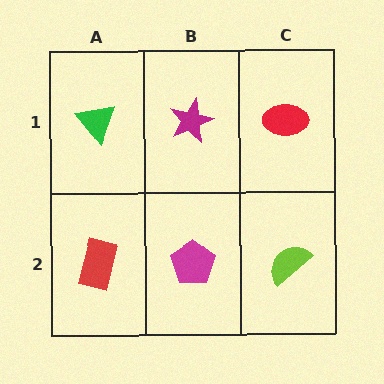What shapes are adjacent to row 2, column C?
A red ellipse (row 1, column C), a magenta pentagon (row 2, column B).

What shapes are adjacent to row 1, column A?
A red rectangle (row 2, column A), a magenta star (row 1, column B).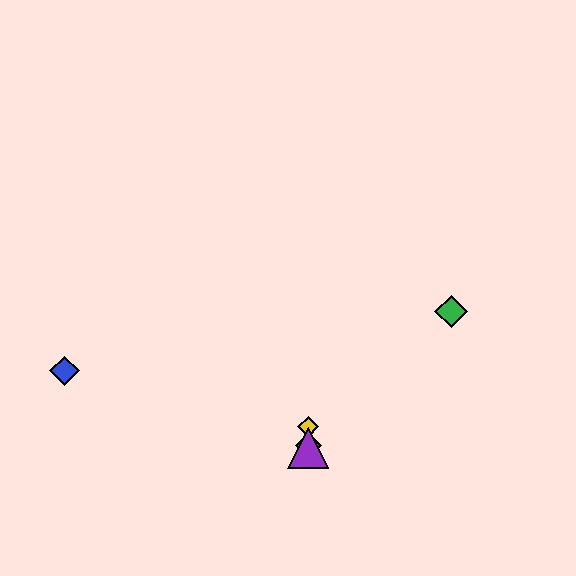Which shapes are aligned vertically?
The red diamond, the yellow diamond, the purple triangle are aligned vertically.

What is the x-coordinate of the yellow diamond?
The yellow diamond is at x≈308.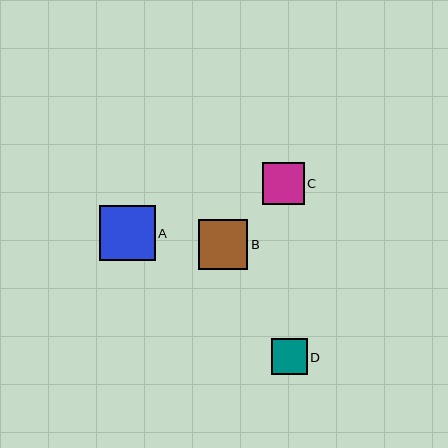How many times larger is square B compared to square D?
Square B is approximately 1.4 times the size of square D.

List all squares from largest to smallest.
From largest to smallest: A, B, C, D.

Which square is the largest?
Square A is the largest with a size of approximately 55 pixels.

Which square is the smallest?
Square D is the smallest with a size of approximately 36 pixels.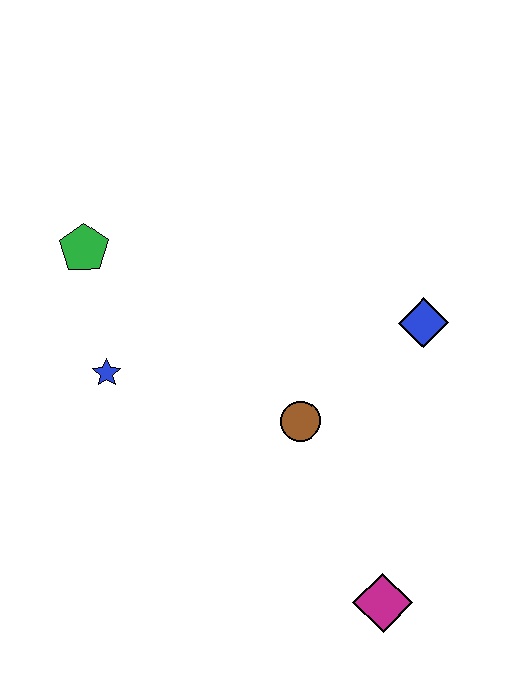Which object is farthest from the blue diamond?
The green pentagon is farthest from the blue diamond.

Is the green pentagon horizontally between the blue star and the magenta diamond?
No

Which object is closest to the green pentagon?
The blue star is closest to the green pentagon.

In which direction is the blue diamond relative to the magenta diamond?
The blue diamond is above the magenta diamond.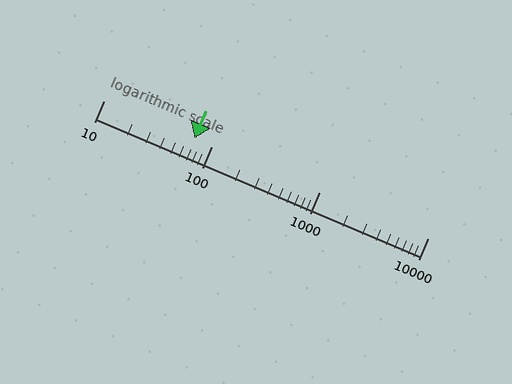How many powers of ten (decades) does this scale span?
The scale spans 3 decades, from 10 to 10000.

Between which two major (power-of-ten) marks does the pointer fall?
The pointer is between 10 and 100.